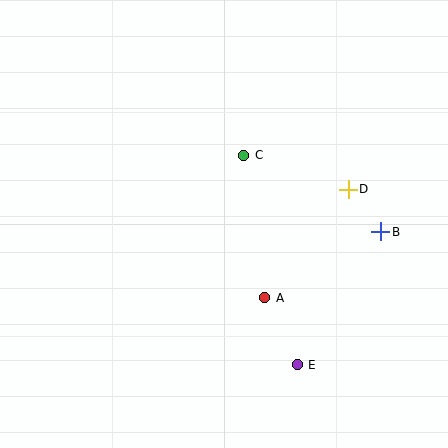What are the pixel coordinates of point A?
Point A is at (265, 298).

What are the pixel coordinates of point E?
Point E is at (297, 365).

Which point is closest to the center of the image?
Point C at (244, 155) is closest to the center.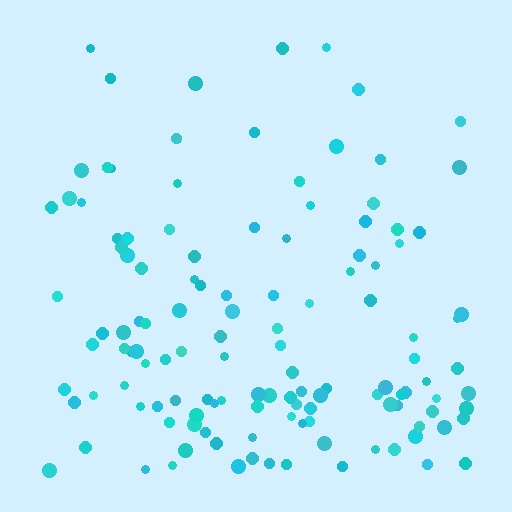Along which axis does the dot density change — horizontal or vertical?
Vertical.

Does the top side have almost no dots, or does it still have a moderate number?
Still a moderate number, just noticeably fewer than the bottom.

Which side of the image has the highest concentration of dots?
The bottom.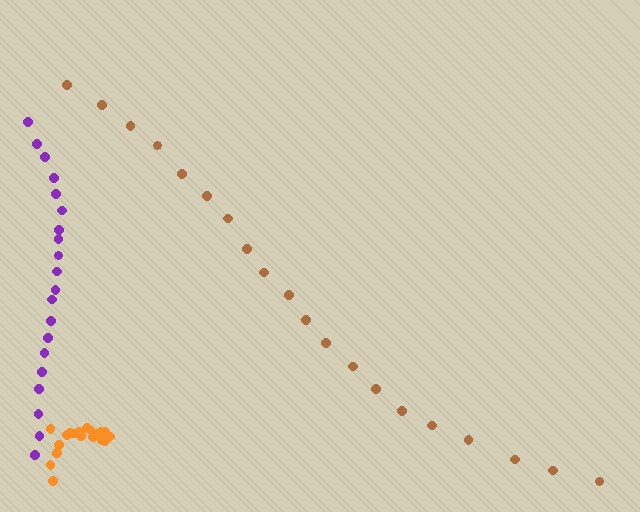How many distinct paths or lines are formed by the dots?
There are 3 distinct paths.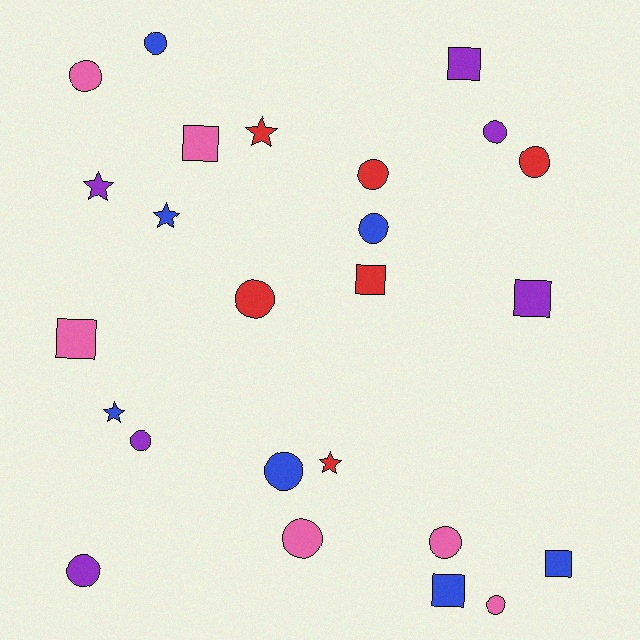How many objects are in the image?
There are 25 objects.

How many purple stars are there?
There is 1 purple star.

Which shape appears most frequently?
Circle, with 13 objects.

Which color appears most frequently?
Blue, with 7 objects.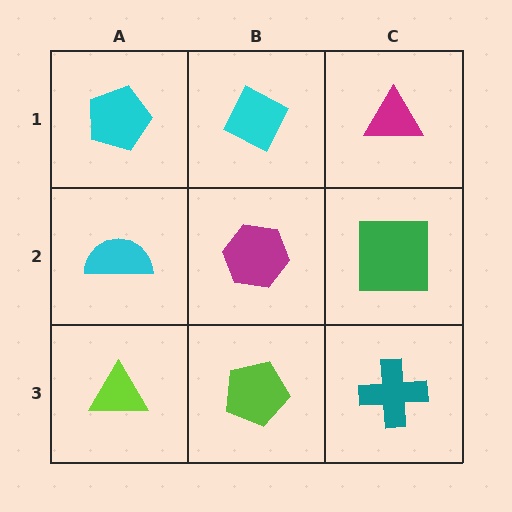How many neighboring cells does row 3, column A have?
2.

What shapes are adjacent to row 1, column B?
A magenta hexagon (row 2, column B), a cyan pentagon (row 1, column A), a magenta triangle (row 1, column C).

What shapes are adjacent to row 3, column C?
A green square (row 2, column C), a lime pentagon (row 3, column B).